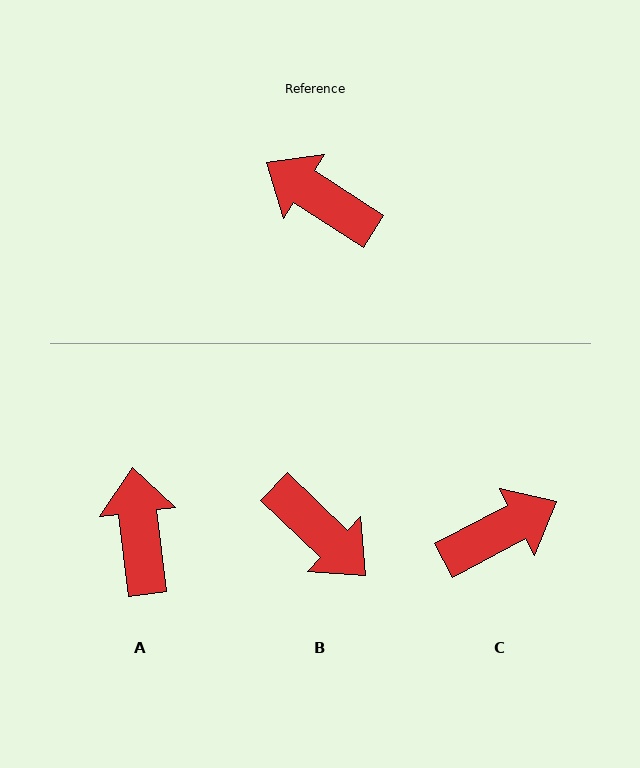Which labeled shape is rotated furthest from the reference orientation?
B, about 169 degrees away.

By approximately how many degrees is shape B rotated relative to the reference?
Approximately 169 degrees counter-clockwise.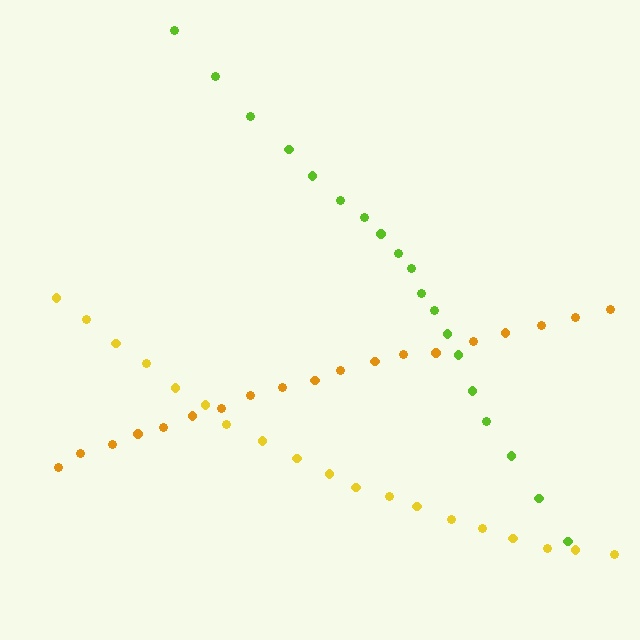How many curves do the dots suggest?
There are 3 distinct paths.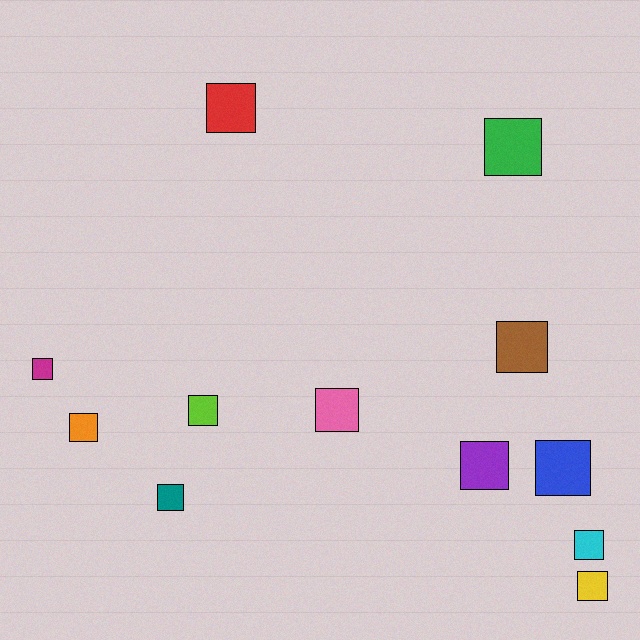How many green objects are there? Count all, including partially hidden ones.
There is 1 green object.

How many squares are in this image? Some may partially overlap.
There are 12 squares.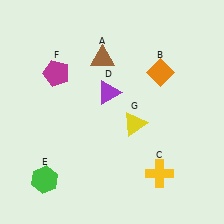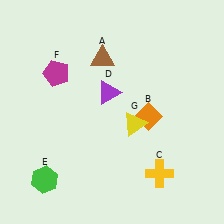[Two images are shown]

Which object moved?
The orange diamond (B) moved down.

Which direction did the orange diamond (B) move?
The orange diamond (B) moved down.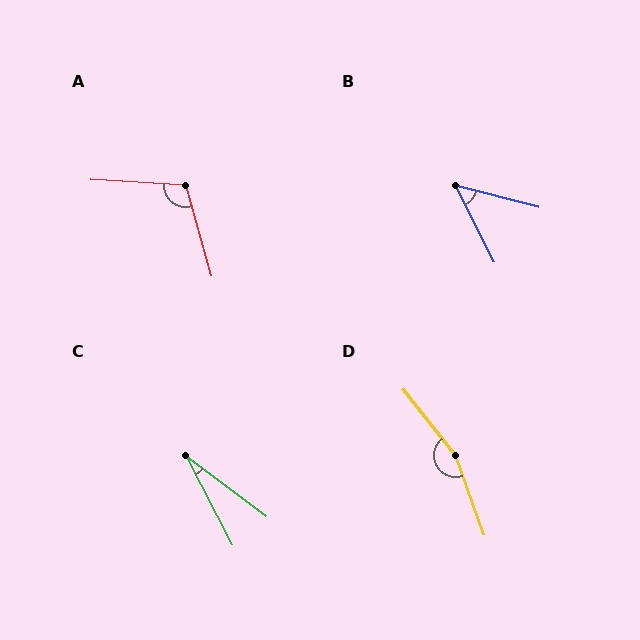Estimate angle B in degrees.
Approximately 49 degrees.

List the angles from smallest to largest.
C (26°), B (49°), A (109°), D (161°).